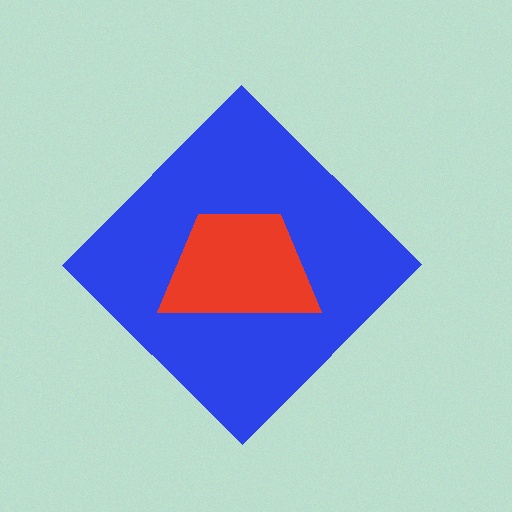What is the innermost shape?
The red trapezoid.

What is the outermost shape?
The blue diamond.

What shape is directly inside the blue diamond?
The red trapezoid.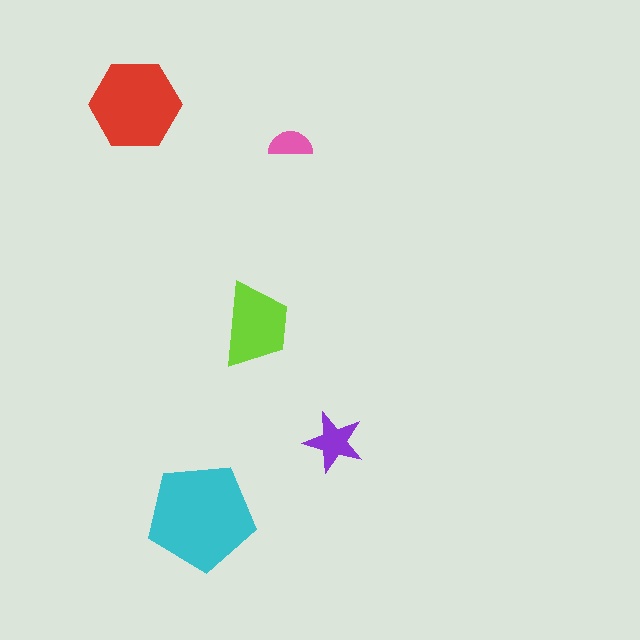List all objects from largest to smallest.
The cyan pentagon, the red hexagon, the lime trapezoid, the purple star, the pink semicircle.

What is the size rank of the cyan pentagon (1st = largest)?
1st.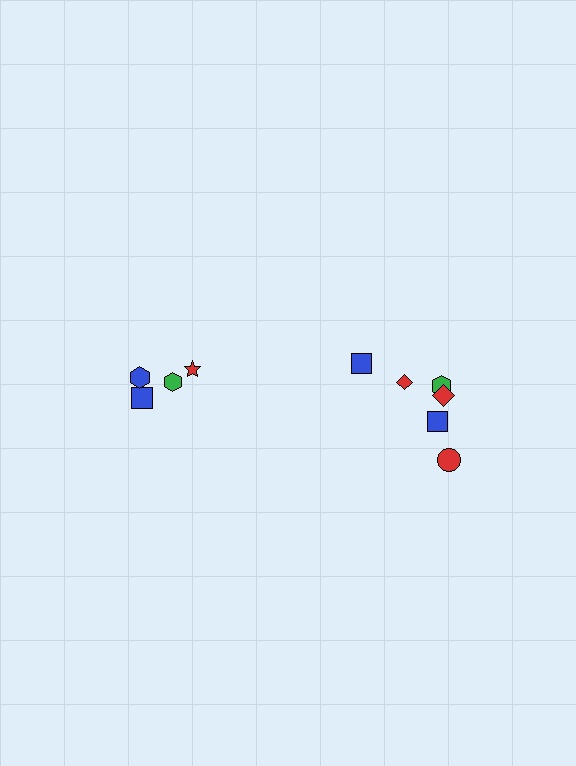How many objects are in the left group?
There are 4 objects.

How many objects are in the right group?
There are 6 objects.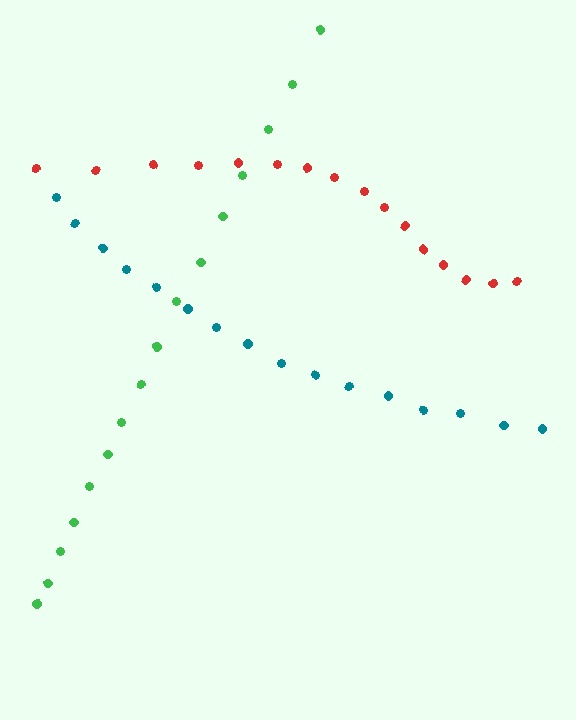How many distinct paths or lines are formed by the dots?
There are 3 distinct paths.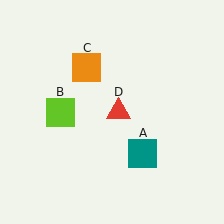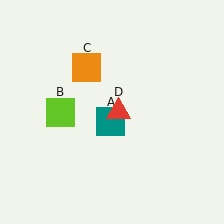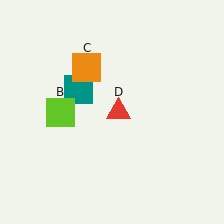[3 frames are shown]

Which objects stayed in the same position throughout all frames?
Lime square (object B) and orange square (object C) and red triangle (object D) remained stationary.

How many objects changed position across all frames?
1 object changed position: teal square (object A).